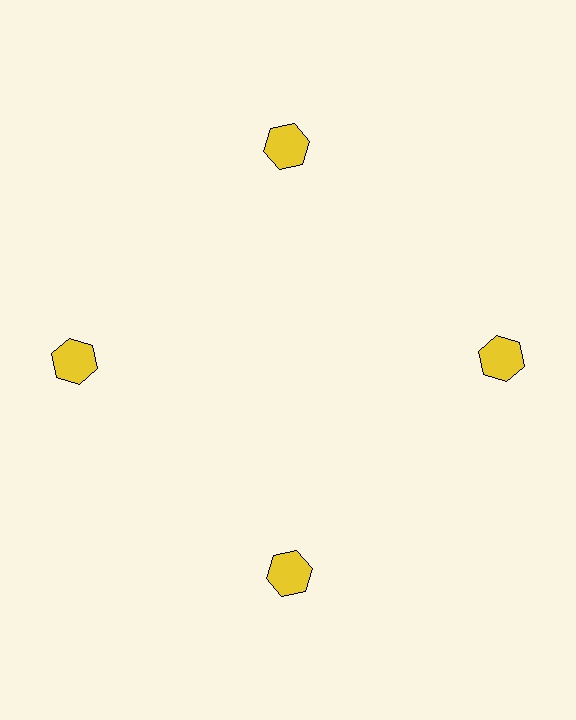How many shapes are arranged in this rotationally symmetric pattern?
There are 4 shapes, arranged in 4 groups of 1.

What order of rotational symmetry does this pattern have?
This pattern has 4-fold rotational symmetry.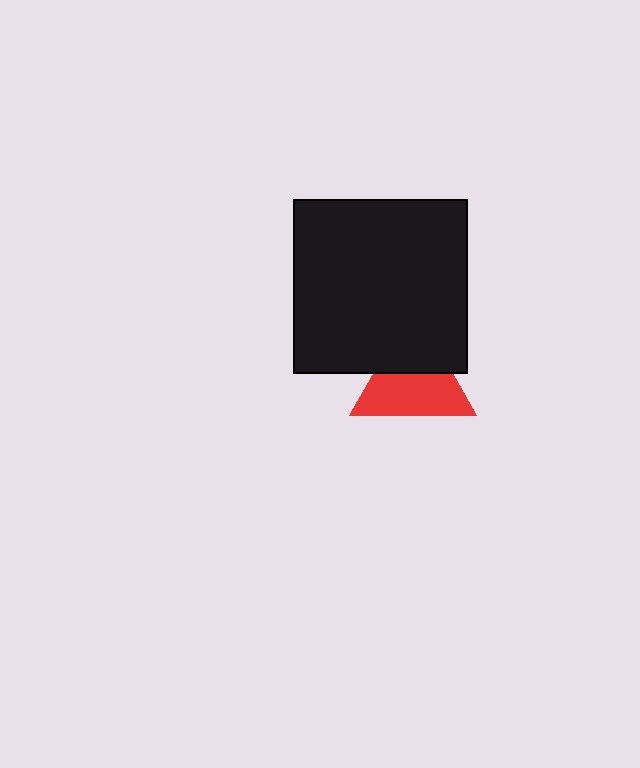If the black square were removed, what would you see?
You would see the complete red triangle.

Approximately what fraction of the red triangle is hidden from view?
Roughly 39% of the red triangle is hidden behind the black square.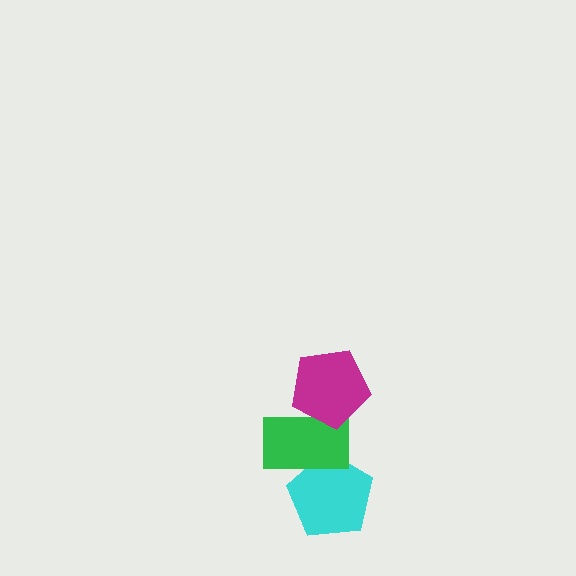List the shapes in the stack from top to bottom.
From top to bottom: the magenta pentagon, the green rectangle, the cyan pentagon.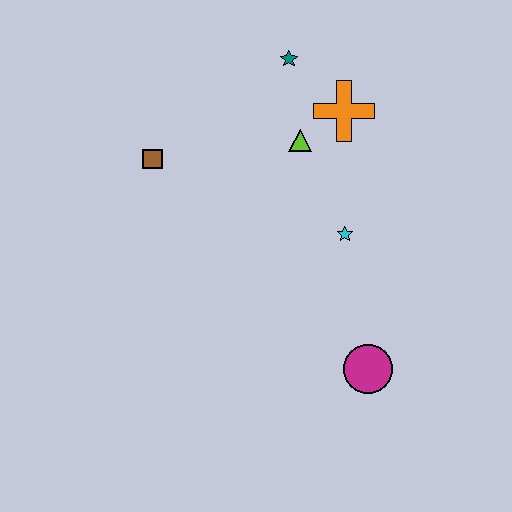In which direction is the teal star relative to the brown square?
The teal star is to the right of the brown square.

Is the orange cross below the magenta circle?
No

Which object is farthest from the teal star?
The magenta circle is farthest from the teal star.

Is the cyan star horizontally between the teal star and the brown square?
No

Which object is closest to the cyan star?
The lime triangle is closest to the cyan star.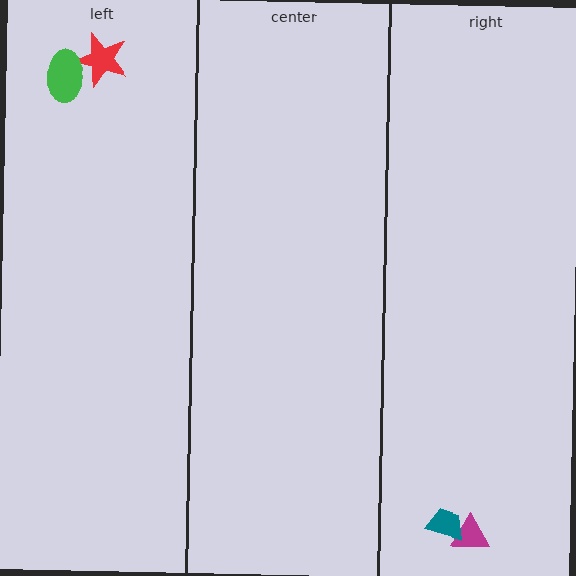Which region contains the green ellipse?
The left region.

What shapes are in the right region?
The magenta triangle, the teal trapezoid.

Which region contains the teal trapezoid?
The right region.